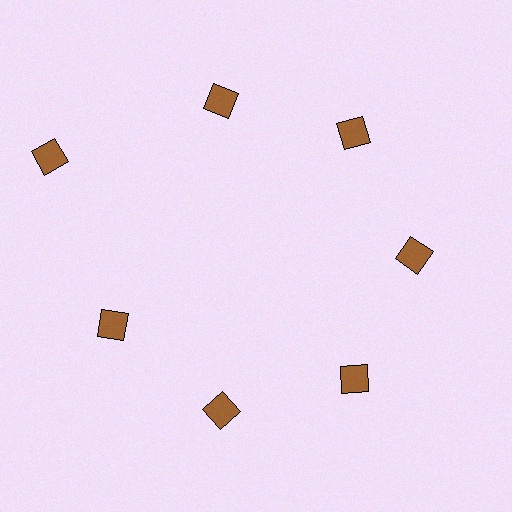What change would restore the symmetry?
The symmetry would be restored by moving it inward, back onto the ring so that all 7 diamonds sit at equal angles and equal distance from the center.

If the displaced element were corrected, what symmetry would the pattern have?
It would have 7-fold rotational symmetry — the pattern would map onto itself every 51 degrees.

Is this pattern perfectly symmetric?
No. The 7 brown diamonds are arranged in a ring, but one element near the 10 o'clock position is pushed outward from the center, breaking the 7-fold rotational symmetry.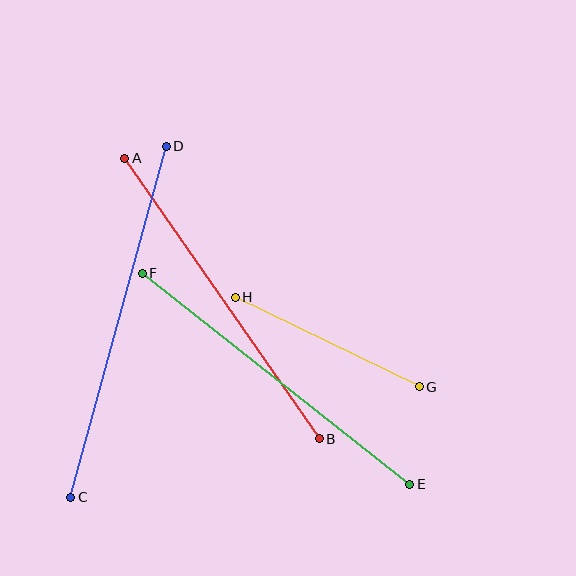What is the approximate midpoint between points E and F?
The midpoint is at approximately (276, 379) pixels.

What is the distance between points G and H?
The distance is approximately 205 pixels.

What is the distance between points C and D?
The distance is approximately 364 pixels.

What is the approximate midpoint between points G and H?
The midpoint is at approximately (327, 342) pixels.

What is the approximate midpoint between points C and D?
The midpoint is at approximately (118, 322) pixels.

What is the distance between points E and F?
The distance is approximately 341 pixels.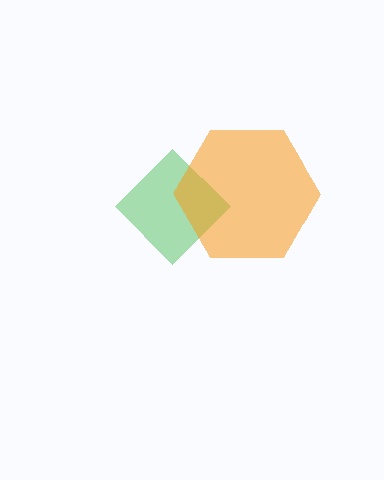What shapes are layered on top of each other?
The layered shapes are: a green diamond, an orange hexagon.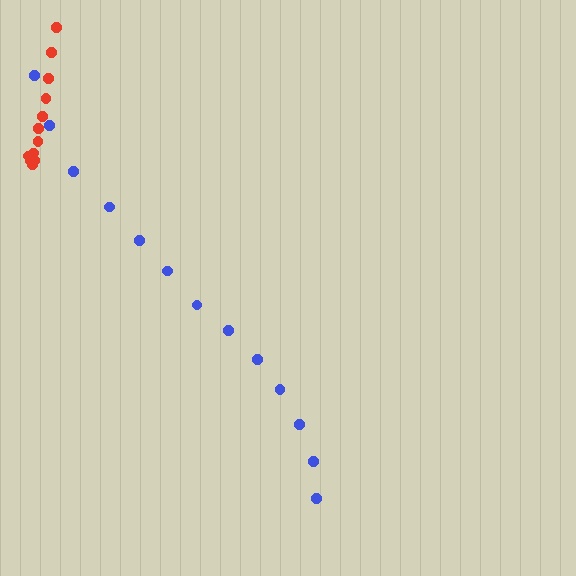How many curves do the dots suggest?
There are 2 distinct paths.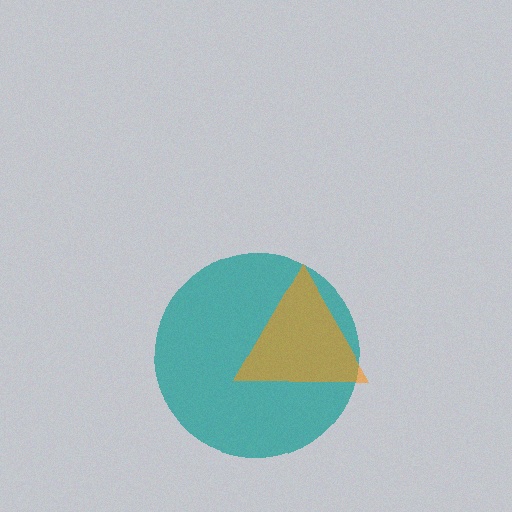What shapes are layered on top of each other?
The layered shapes are: a teal circle, an orange triangle.